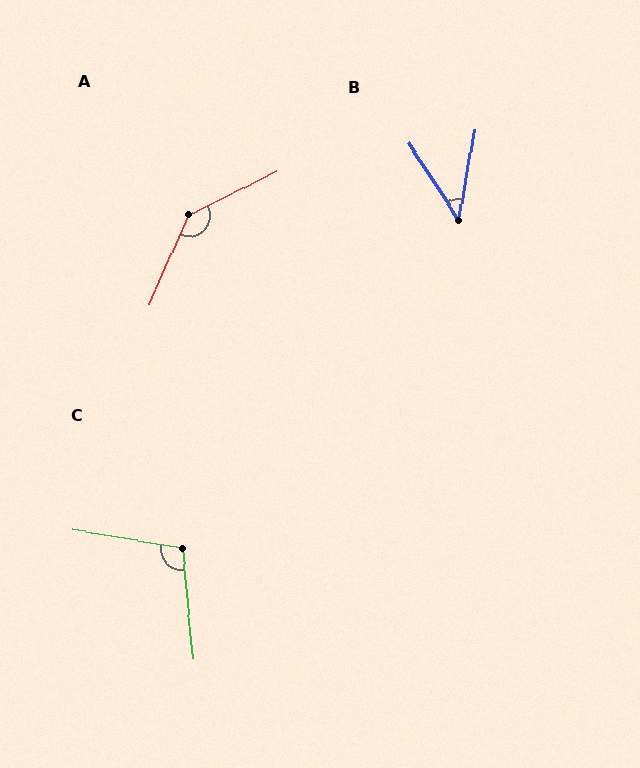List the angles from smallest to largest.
B (43°), C (105°), A (140°).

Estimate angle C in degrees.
Approximately 105 degrees.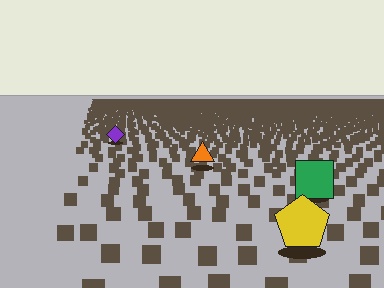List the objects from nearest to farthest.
From nearest to farthest: the yellow pentagon, the green square, the orange triangle, the purple diamond.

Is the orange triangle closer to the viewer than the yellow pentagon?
No. The yellow pentagon is closer — you can tell from the texture gradient: the ground texture is coarser near it.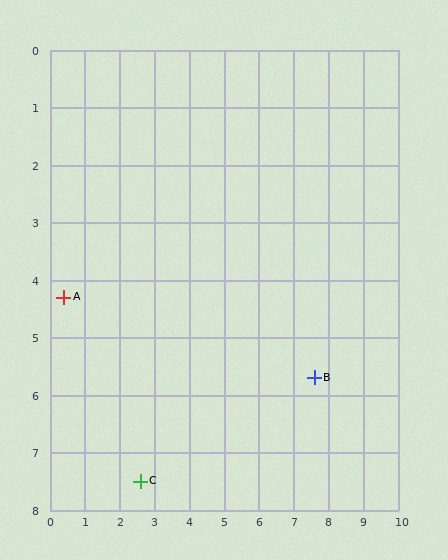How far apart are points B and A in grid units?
Points B and A are about 7.3 grid units apart.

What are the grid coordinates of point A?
Point A is at approximately (0.4, 4.3).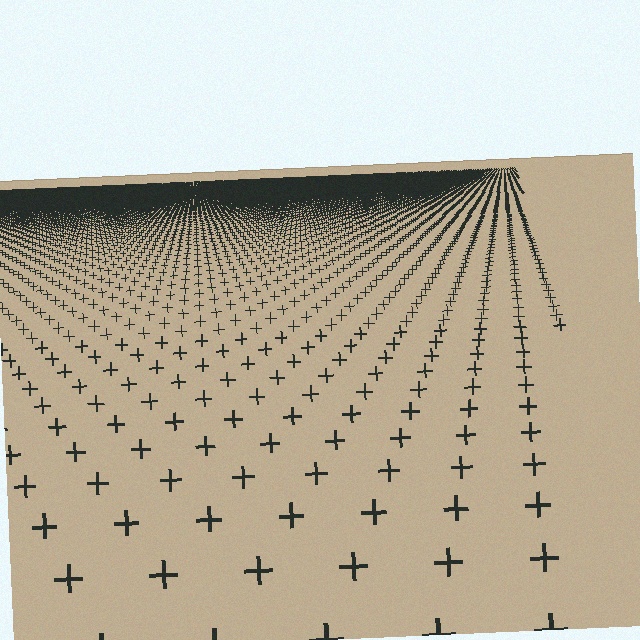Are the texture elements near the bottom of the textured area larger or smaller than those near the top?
Larger. Near the bottom, elements are closer to the viewer and appear at a bigger on-screen size.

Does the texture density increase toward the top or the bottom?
Density increases toward the top.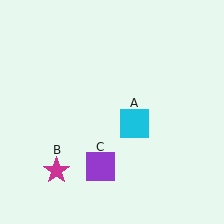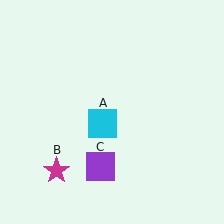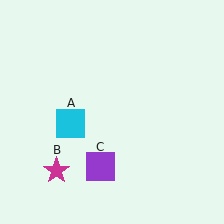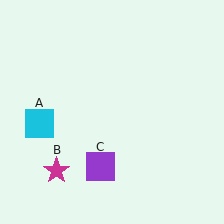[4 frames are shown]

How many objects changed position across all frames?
1 object changed position: cyan square (object A).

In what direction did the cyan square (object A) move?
The cyan square (object A) moved left.